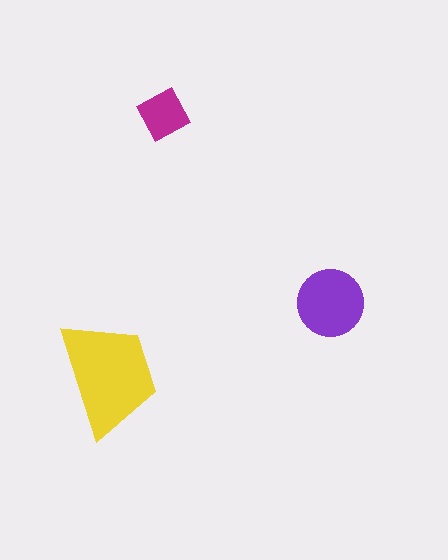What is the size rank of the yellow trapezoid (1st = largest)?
1st.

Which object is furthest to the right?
The purple circle is rightmost.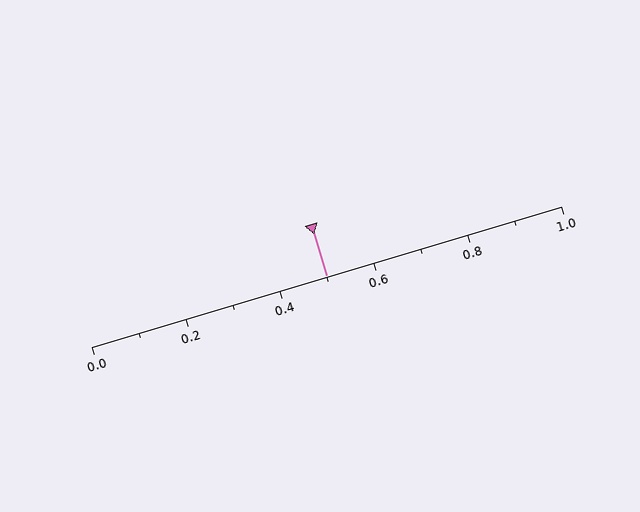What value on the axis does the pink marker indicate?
The marker indicates approximately 0.5.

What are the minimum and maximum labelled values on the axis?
The axis runs from 0.0 to 1.0.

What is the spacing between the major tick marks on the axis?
The major ticks are spaced 0.2 apart.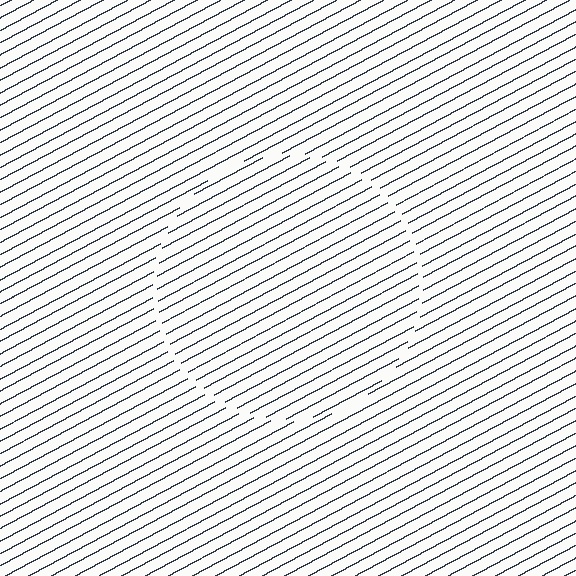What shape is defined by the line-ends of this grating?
An illusory circle. The interior of the shape contains the same grating, shifted by half a period — the contour is defined by the phase discontinuity where line-ends from the inner and outer gratings abut.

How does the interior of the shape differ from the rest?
The interior of the shape contains the same grating, shifted by half a period — the contour is defined by the phase discontinuity where line-ends from the inner and outer gratings abut.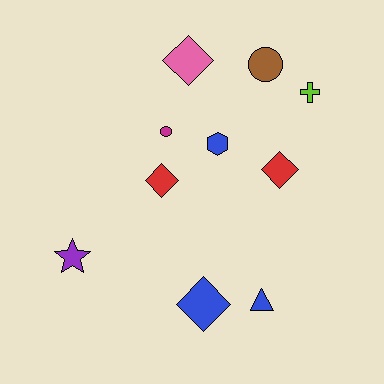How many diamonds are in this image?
There are 4 diamonds.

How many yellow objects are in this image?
There are no yellow objects.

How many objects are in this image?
There are 10 objects.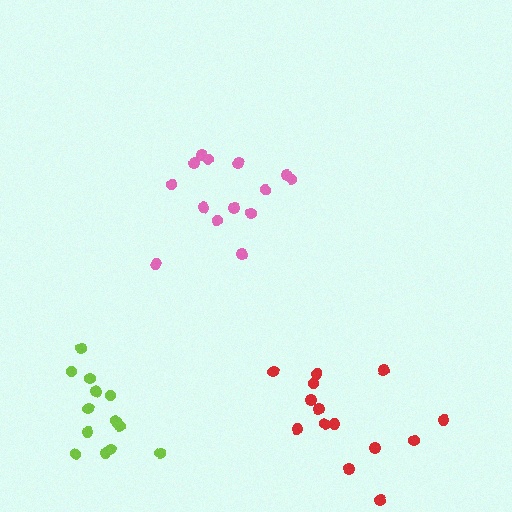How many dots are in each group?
Group 1: 14 dots, Group 2: 14 dots, Group 3: 14 dots (42 total).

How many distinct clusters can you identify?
There are 3 distinct clusters.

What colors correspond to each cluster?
The clusters are colored: red, pink, lime.